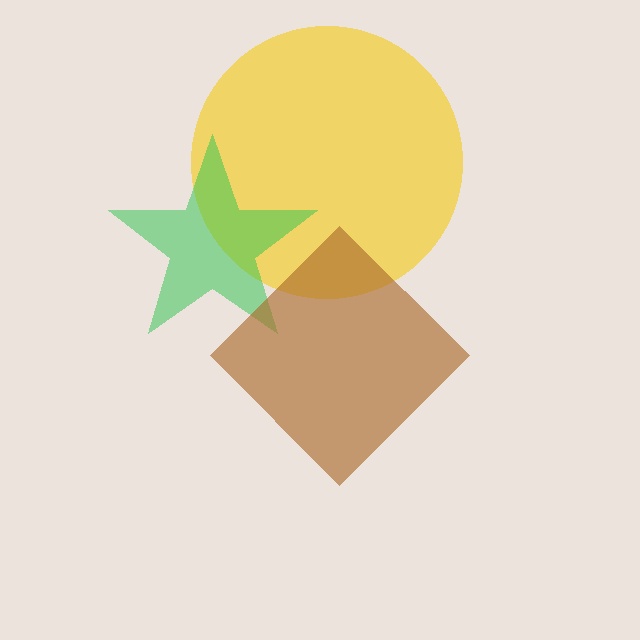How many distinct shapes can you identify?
There are 3 distinct shapes: a yellow circle, a green star, a brown diamond.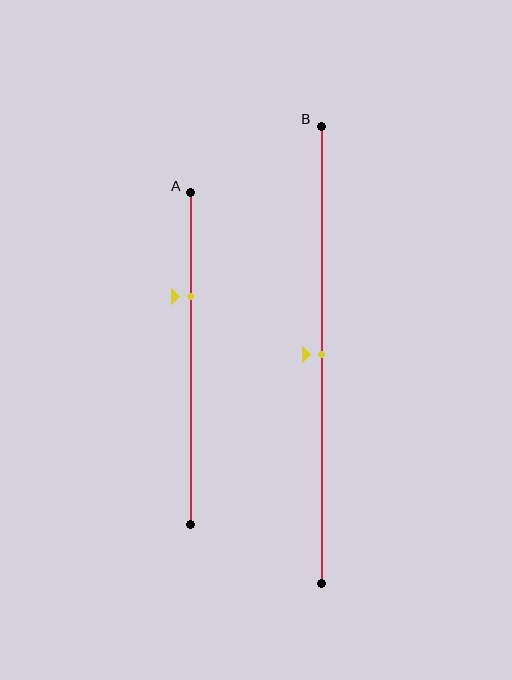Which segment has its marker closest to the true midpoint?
Segment B has its marker closest to the true midpoint.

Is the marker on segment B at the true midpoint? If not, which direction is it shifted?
Yes, the marker on segment B is at the true midpoint.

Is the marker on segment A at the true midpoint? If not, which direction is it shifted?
No, the marker on segment A is shifted upward by about 19% of the segment length.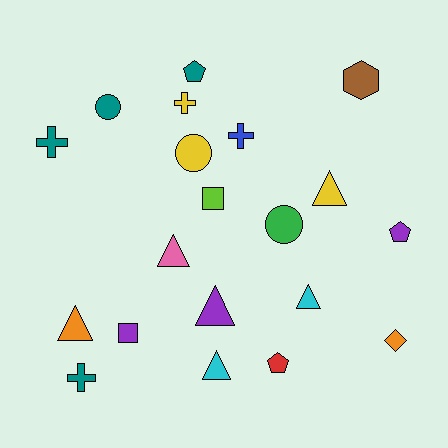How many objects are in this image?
There are 20 objects.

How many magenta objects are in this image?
There are no magenta objects.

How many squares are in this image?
There are 2 squares.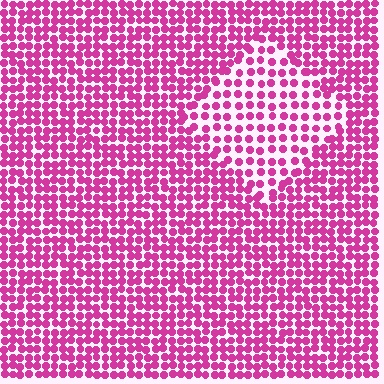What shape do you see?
I see a diamond.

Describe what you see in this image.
The image contains small magenta elements arranged at two different densities. A diamond-shaped region is visible where the elements are less densely packed than the surrounding area.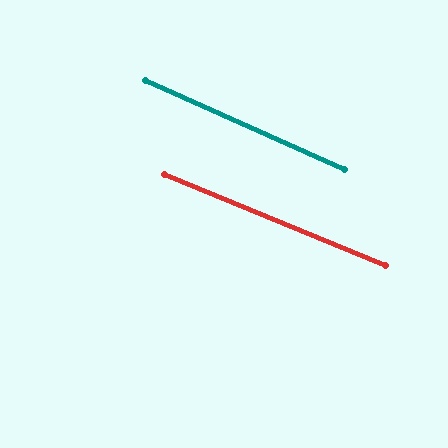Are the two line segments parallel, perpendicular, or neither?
Parallel — their directions differ by only 1.7°.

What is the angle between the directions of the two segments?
Approximately 2 degrees.